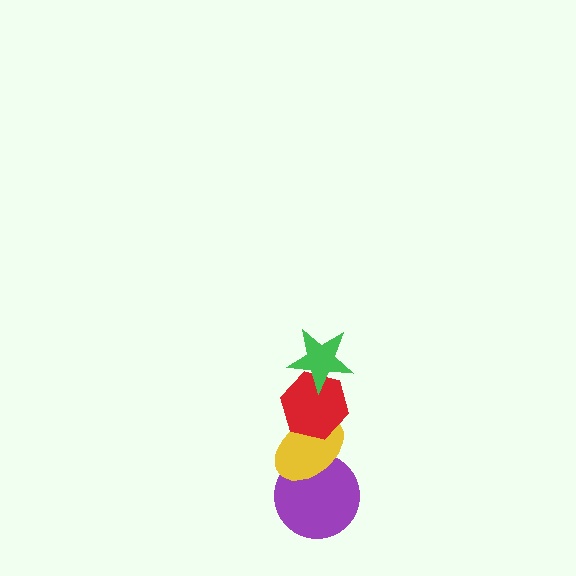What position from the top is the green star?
The green star is 1st from the top.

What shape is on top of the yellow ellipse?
The red hexagon is on top of the yellow ellipse.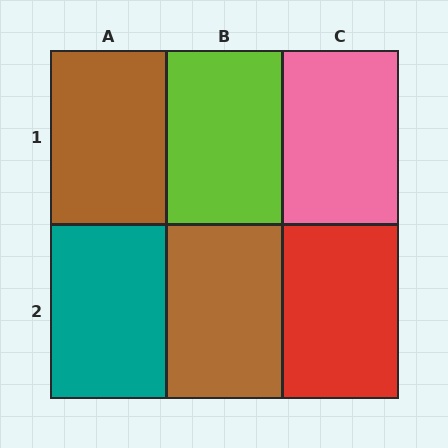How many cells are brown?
2 cells are brown.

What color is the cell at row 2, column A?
Teal.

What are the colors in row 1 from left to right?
Brown, lime, pink.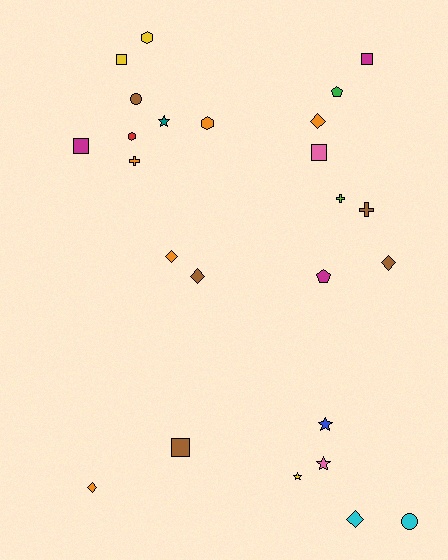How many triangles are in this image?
There are no triangles.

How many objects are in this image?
There are 25 objects.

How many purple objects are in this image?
There are no purple objects.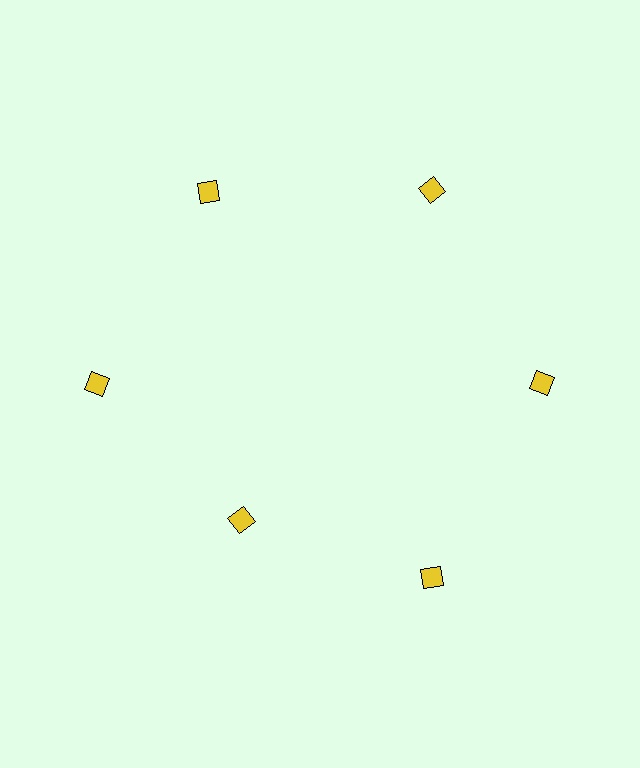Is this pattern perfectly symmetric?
No. The 6 yellow diamonds are arranged in a ring, but one element near the 7 o'clock position is pulled inward toward the center, breaking the 6-fold rotational symmetry.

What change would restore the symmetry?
The symmetry would be restored by moving it outward, back onto the ring so that all 6 diamonds sit at equal angles and equal distance from the center.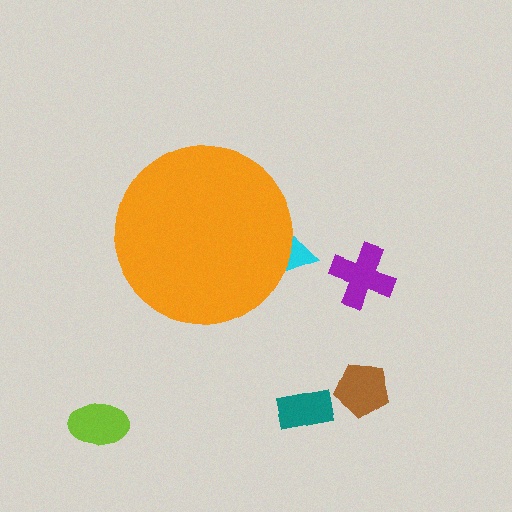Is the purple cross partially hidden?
No, the purple cross is fully visible.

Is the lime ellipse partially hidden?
No, the lime ellipse is fully visible.